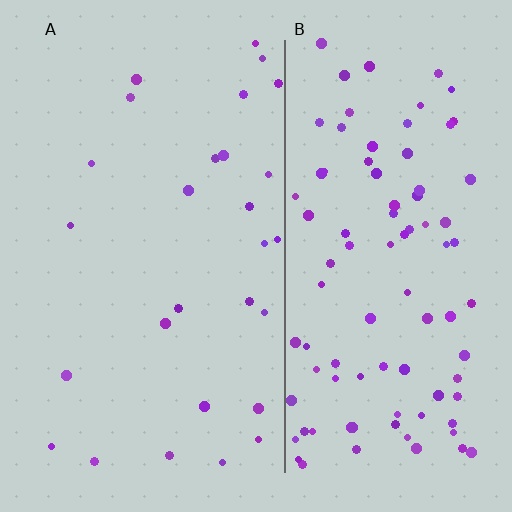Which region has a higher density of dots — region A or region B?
B (the right).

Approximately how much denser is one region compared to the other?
Approximately 3.4× — region B over region A.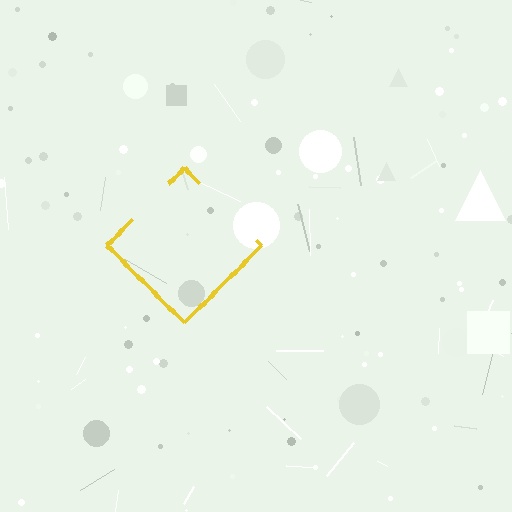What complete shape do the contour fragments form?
The contour fragments form a diamond.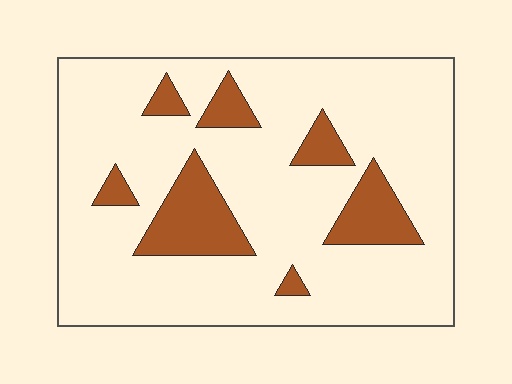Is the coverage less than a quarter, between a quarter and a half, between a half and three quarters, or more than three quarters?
Less than a quarter.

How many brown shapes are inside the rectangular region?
7.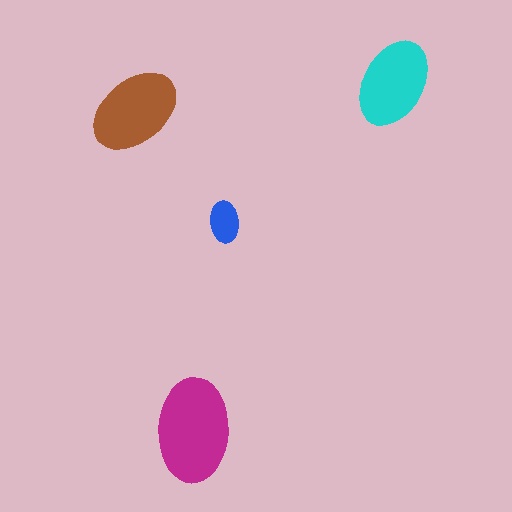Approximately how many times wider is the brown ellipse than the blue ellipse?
About 2 times wider.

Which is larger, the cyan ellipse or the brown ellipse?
The brown one.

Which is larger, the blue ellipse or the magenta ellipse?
The magenta one.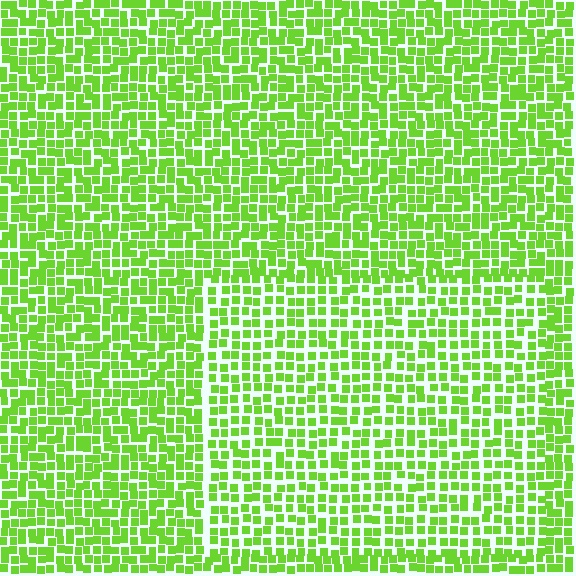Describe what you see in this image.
The image contains small lime elements arranged at two different densities. A rectangle-shaped region is visible where the elements are less densely packed than the surrounding area.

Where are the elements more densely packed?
The elements are more densely packed outside the rectangle boundary.